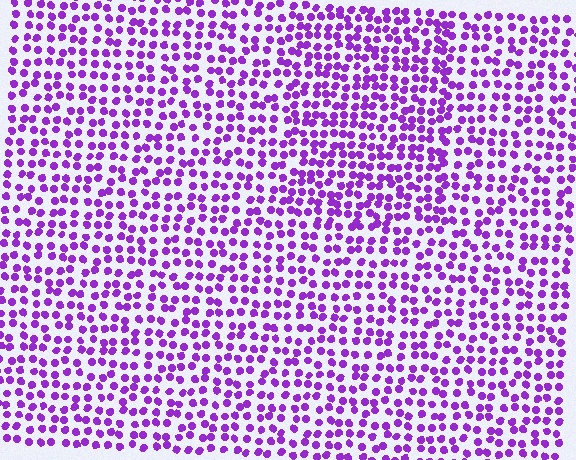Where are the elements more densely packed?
The elements are more densely packed inside the rectangle boundary.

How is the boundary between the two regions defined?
The boundary is defined by a change in element density (approximately 1.4x ratio). All elements are the same color, size, and shape.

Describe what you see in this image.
The image contains small purple elements arranged at two different densities. A rectangle-shaped region is visible where the elements are more densely packed than the surrounding area.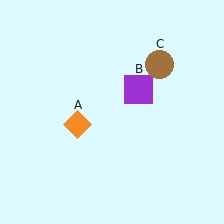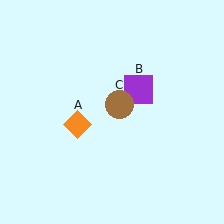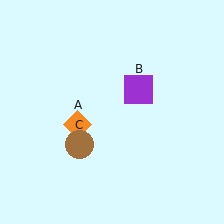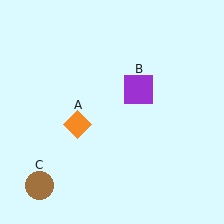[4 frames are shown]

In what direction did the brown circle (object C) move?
The brown circle (object C) moved down and to the left.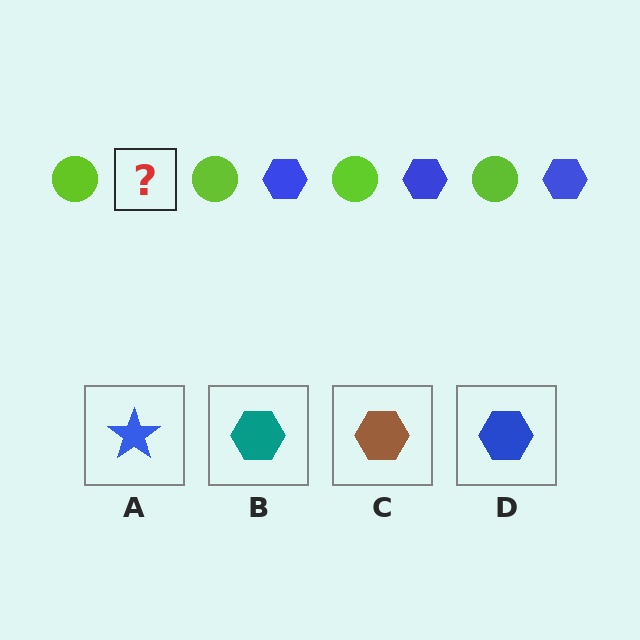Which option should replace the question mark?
Option D.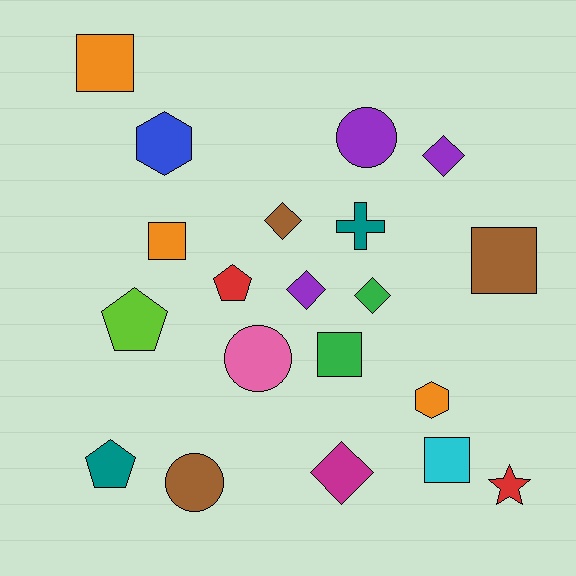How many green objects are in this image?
There are 2 green objects.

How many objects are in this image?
There are 20 objects.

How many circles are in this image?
There are 3 circles.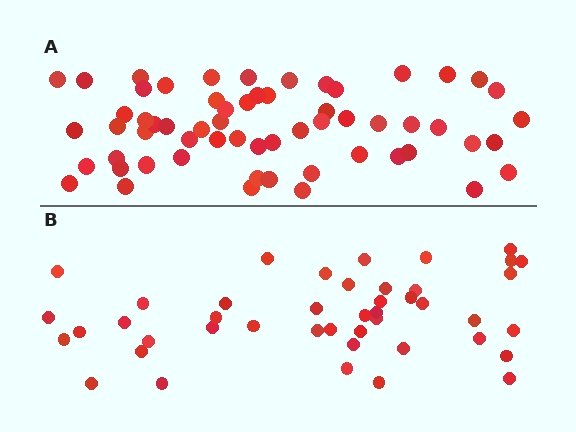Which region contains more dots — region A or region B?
Region A (the top region) has more dots.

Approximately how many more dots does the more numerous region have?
Region A has approximately 15 more dots than region B.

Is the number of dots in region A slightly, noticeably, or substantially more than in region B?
Region A has noticeably more, but not dramatically so. The ratio is roughly 1.4 to 1.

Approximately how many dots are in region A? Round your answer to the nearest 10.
About 60 dots.